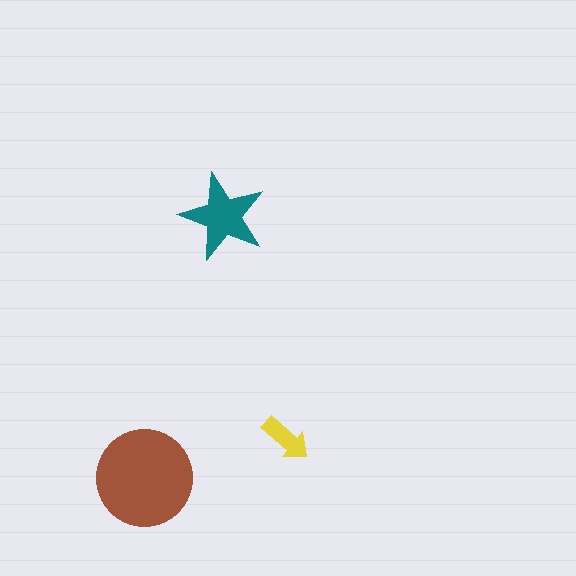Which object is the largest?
The brown circle.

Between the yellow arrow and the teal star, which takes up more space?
The teal star.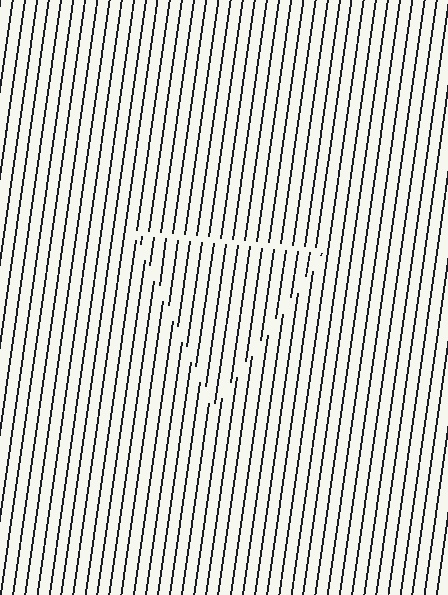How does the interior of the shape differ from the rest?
The interior of the shape contains the same grating, shifted by half a period — the contour is defined by the phase discontinuity where line-ends from the inner and outer gratings abut.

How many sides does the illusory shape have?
3 sides — the line-ends trace a triangle.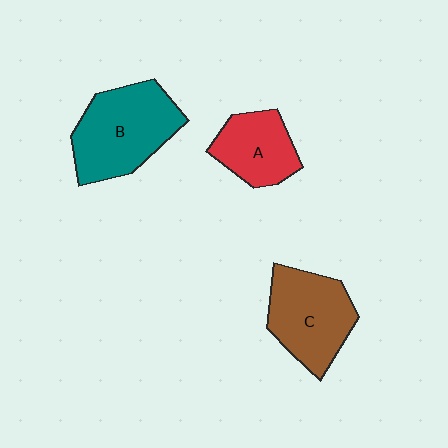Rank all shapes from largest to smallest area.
From largest to smallest: B (teal), C (brown), A (red).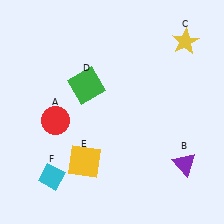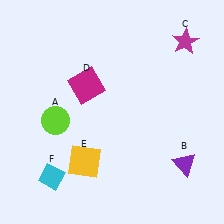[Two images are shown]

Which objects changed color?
A changed from red to lime. C changed from yellow to magenta. D changed from green to magenta.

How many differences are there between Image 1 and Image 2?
There are 3 differences between the two images.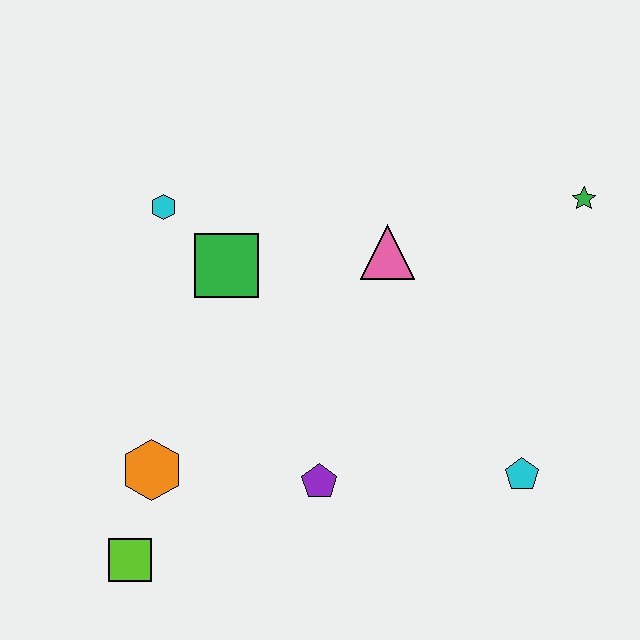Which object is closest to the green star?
The pink triangle is closest to the green star.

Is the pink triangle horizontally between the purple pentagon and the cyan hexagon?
No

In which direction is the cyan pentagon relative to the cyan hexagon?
The cyan pentagon is to the right of the cyan hexagon.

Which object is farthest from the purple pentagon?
The green star is farthest from the purple pentagon.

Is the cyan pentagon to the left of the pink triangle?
No